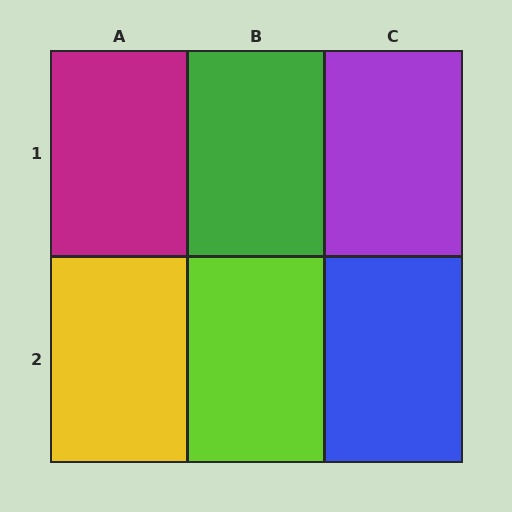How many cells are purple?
1 cell is purple.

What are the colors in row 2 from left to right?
Yellow, lime, blue.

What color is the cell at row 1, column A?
Magenta.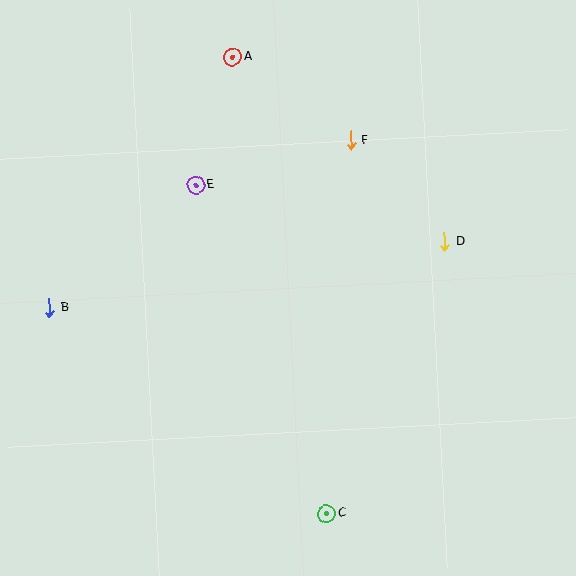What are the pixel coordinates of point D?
Point D is at (445, 241).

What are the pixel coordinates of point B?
Point B is at (49, 308).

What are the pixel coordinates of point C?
Point C is at (326, 514).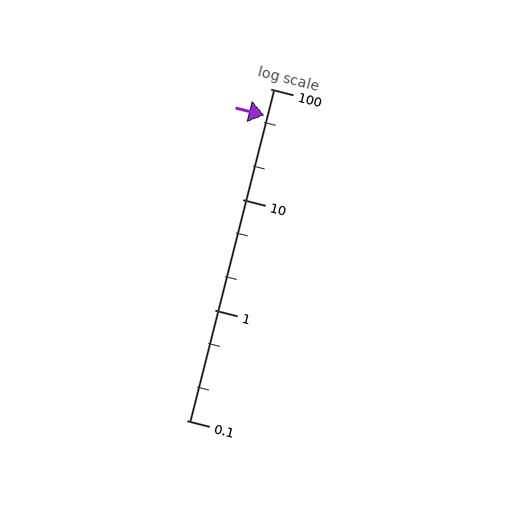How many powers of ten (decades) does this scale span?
The scale spans 3 decades, from 0.1 to 100.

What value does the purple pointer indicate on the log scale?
The pointer indicates approximately 57.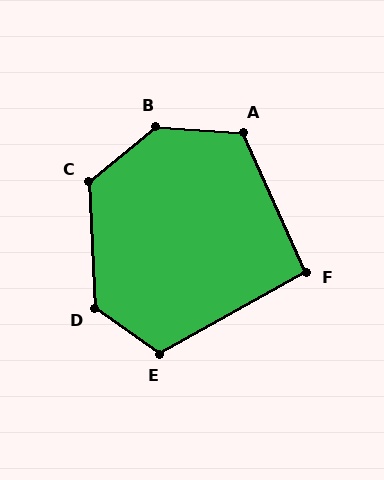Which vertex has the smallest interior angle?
F, at approximately 95 degrees.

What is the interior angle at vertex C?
Approximately 127 degrees (obtuse).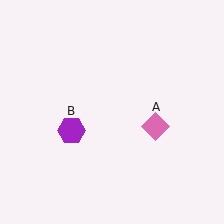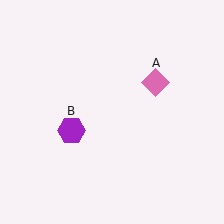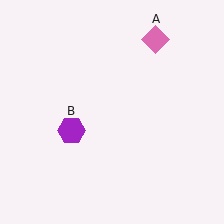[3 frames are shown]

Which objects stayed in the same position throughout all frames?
Purple hexagon (object B) remained stationary.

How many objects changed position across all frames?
1 object changed position: pink diamond (object A).